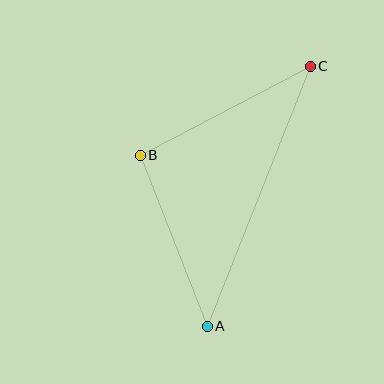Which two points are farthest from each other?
Points A and C are farthest from each other.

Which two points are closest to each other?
Points A and B are closest to each other.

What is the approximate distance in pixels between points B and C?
The distance between B and C is approximately 192 pixels.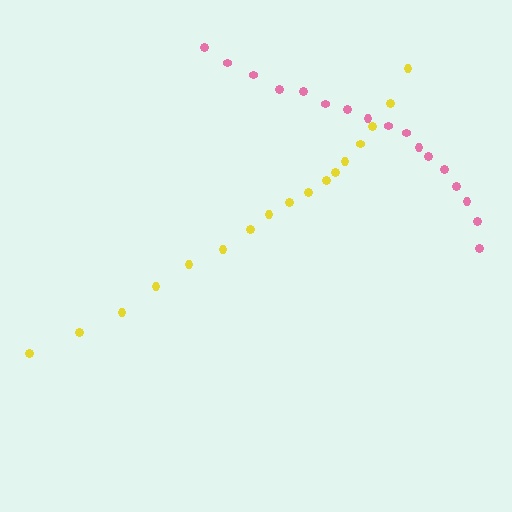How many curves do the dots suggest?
There are 2 distinct paths.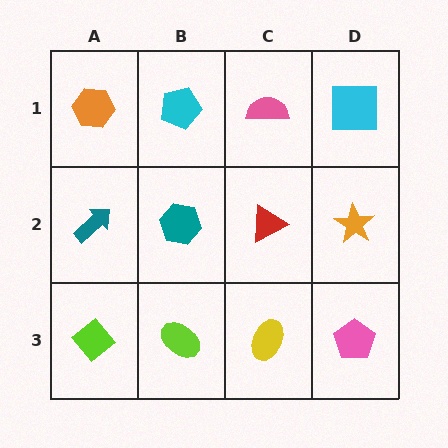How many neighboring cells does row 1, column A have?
2.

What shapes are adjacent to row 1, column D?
An orange star (row 2, column D), a pink semicircle (row 1, column C).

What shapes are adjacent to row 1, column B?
A teal hexagon (row 2, column B), an orange hexagon (row 1, column A), a pink semicircle (row 1, column C).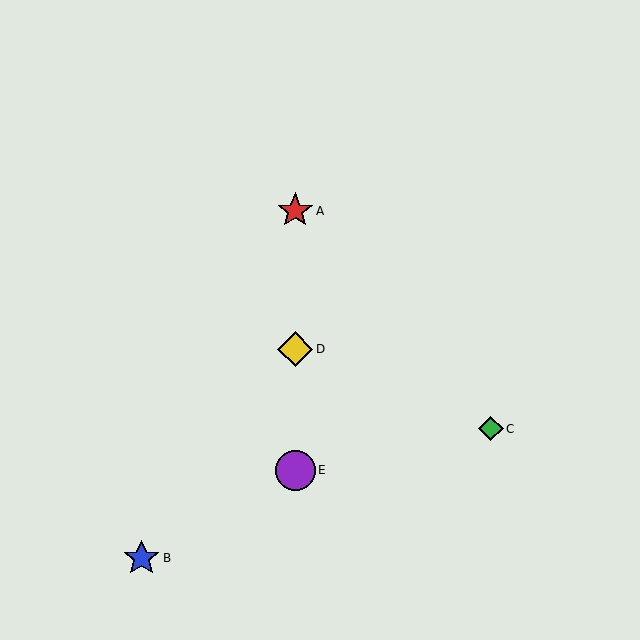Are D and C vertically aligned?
No, D is at x≈295 and C is at x≈491.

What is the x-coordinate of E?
Object E is at x≈295.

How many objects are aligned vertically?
3 objects (A, D, E) are aligned vertically.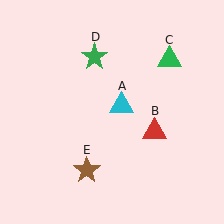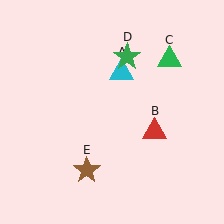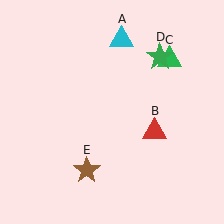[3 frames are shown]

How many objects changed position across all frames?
2 objects changed position: cyan triangle (object A), green star (object D).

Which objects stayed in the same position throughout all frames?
Red triangle (object B) and green triangle (object C) and brown star (object E) remained stationary.